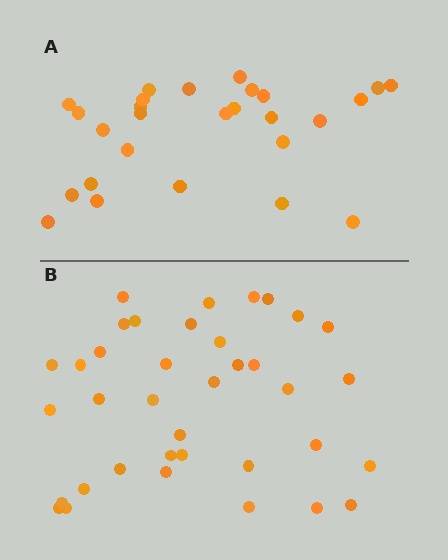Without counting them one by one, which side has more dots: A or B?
Region B (the bottom region) has more dots.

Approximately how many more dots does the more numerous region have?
Region B has roughly 10 or so more dots than region A.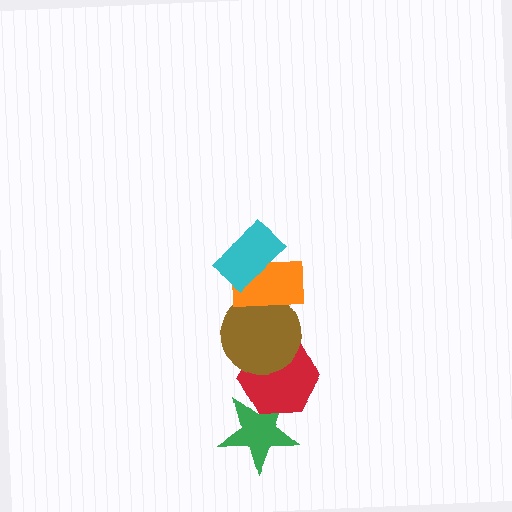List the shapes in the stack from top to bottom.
From top to bottom: the cyan rectangle, the orange rectangle, the brown circle, the red hexagon, the green star.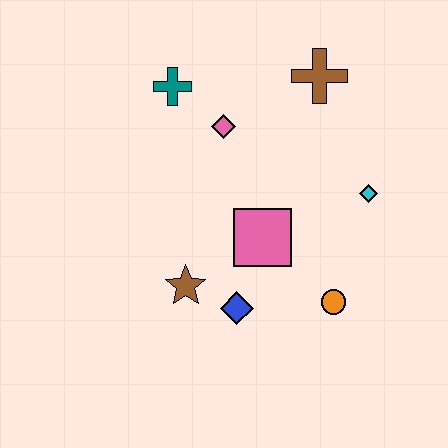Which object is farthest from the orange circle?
The teal cross is farthest from the orange circle.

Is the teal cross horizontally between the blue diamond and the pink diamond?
No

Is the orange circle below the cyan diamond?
Yes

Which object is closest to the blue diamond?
The brown star is closest to the blue diamond.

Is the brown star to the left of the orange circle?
Yes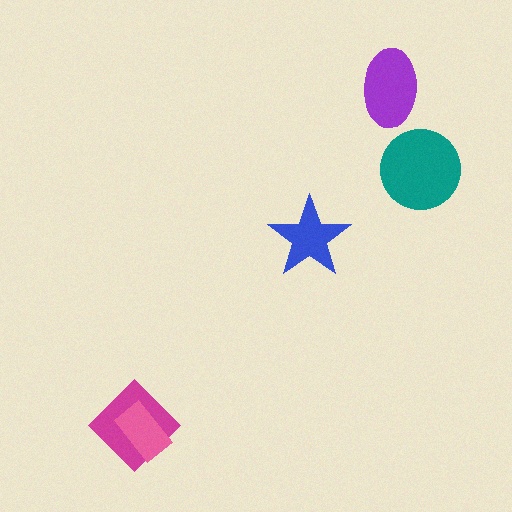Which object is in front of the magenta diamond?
The pink rectangle is in front of the magenta diamond.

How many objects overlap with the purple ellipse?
0 objects overlap with the purple ellipse.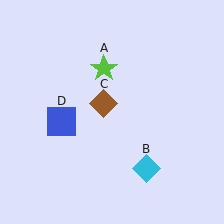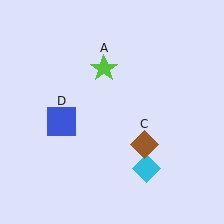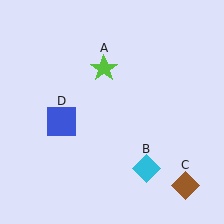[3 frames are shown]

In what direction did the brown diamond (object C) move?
The brown diamond (object C) moved down and to the right.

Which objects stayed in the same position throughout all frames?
Lime star (object A) and cyan diamond (object B) and blue square (object D) remained stationary.